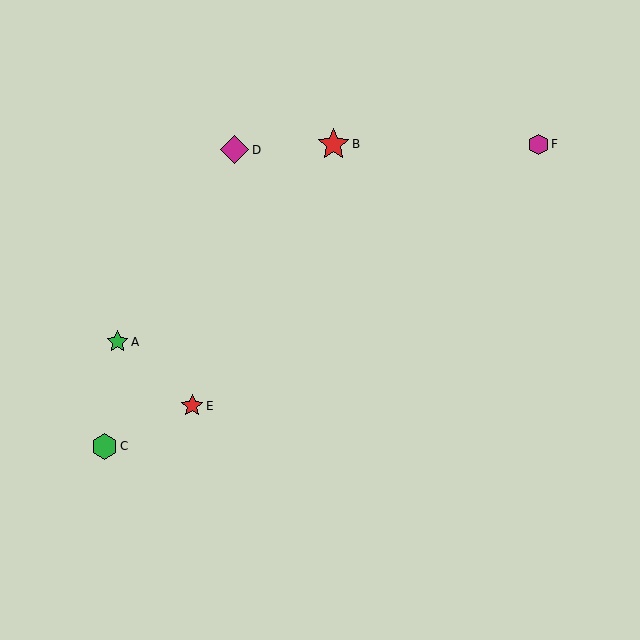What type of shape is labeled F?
Shape F is a magenta hexagon.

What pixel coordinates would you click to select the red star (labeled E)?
Click at (192, 406) to select the red star E.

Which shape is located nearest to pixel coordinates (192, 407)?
The red star (labeled E) at (192, 406) is nearest to that location.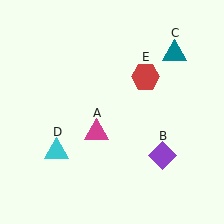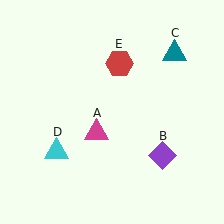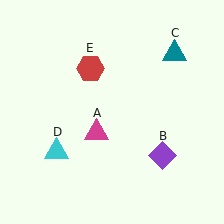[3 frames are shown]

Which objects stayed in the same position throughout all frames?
Magenta triangle (object A) and purple diamond (object B) and teal triangle (object C) and cyan triangle (object D) remained stationary.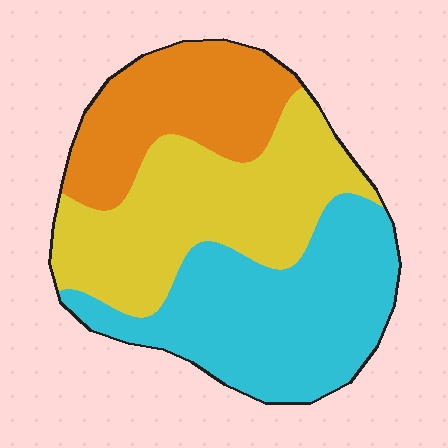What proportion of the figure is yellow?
Yellow covers 37% of the figure.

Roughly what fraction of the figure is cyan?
Cyan takes up between a quarter and a half of the figure.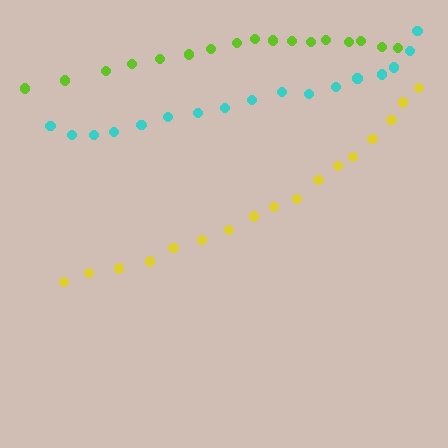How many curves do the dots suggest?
There are 3 distinct paths.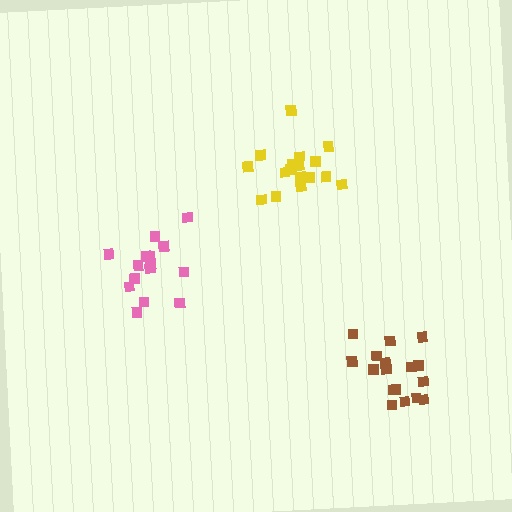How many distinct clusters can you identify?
There are 3 distinct clusters.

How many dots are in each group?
Group 1: 17 dots, Group 2: 17 dots, Group 3: 15 dots (49 total).